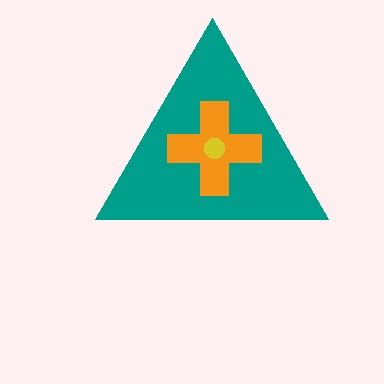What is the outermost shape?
The teal triangle.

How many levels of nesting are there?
3.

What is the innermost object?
The yellow circle.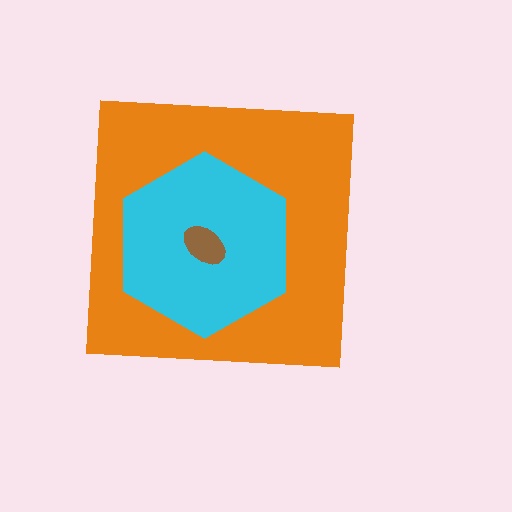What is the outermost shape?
The orange square.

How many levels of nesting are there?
3.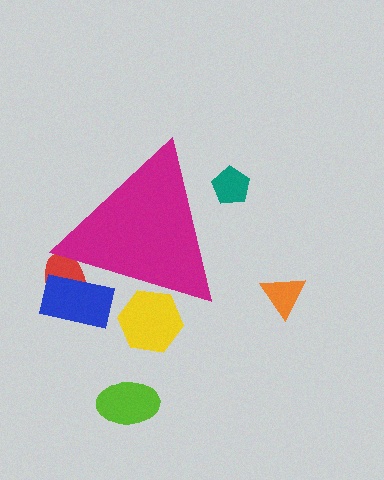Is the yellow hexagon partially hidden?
Yes, the yellow hexagon is partially hidden behind the magenta triangle.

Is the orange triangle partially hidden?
No, the orange triangle is fully visible.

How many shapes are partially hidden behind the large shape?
4 shapes are partially hidden.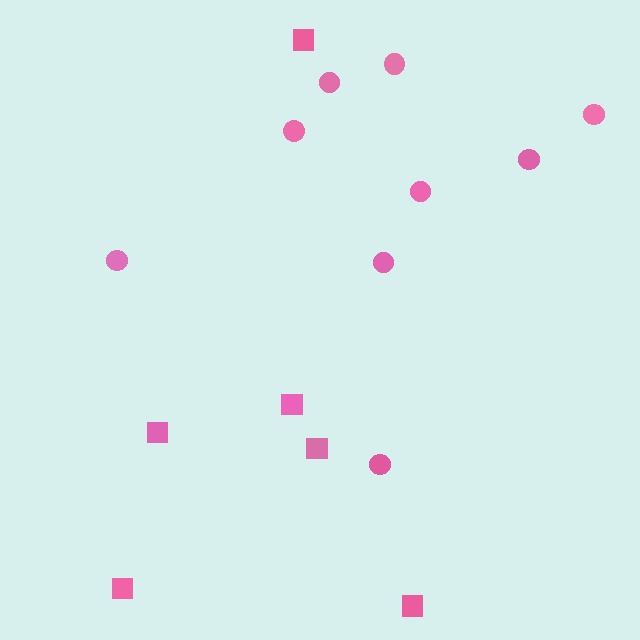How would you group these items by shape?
There are 2 groups: one group of circles (9) and one group of squares (6).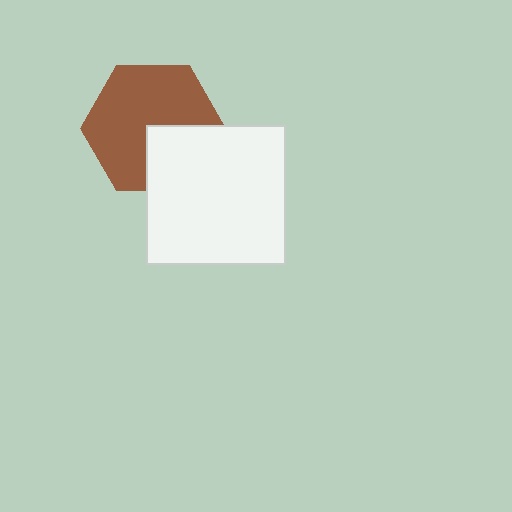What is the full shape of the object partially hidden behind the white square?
The partially hidden object is a brown hexagon.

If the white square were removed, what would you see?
You would see the complete brown hexagon.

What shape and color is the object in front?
The object in front is a white square.